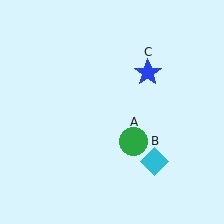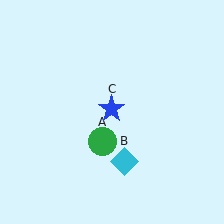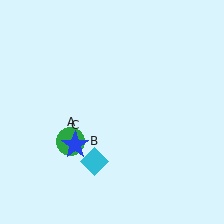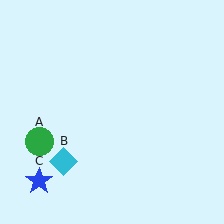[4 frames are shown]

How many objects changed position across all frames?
3 objects changed position: green circle (object A), cyan diamond (object B), blue star (object C).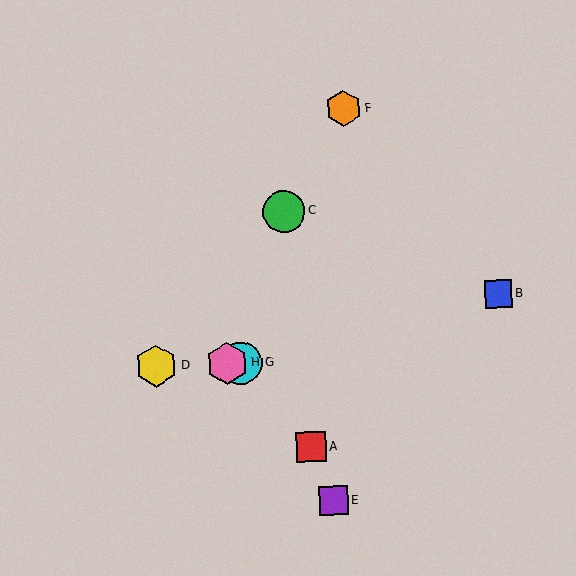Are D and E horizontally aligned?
No, D is at y≈366 and E is at y≈500.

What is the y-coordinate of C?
Object C is at y≈211.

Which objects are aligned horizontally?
Objects D, G, H are aligned horizontally.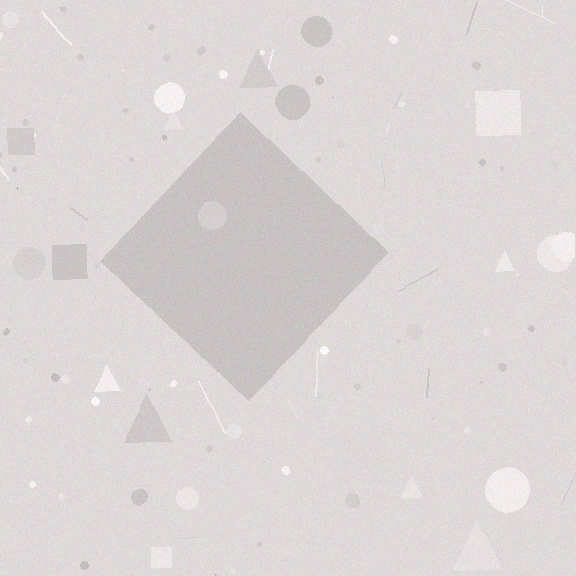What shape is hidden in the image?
A diamond is hidden in the image.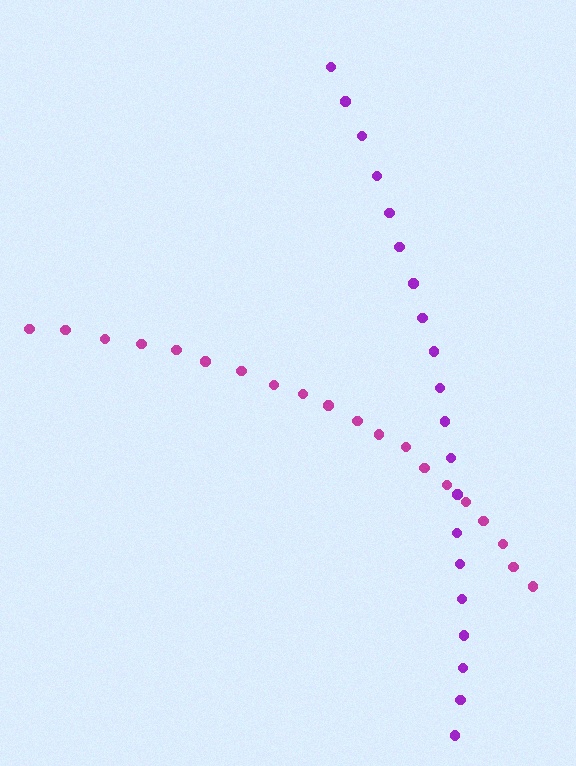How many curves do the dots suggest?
There are 2 distinct paths.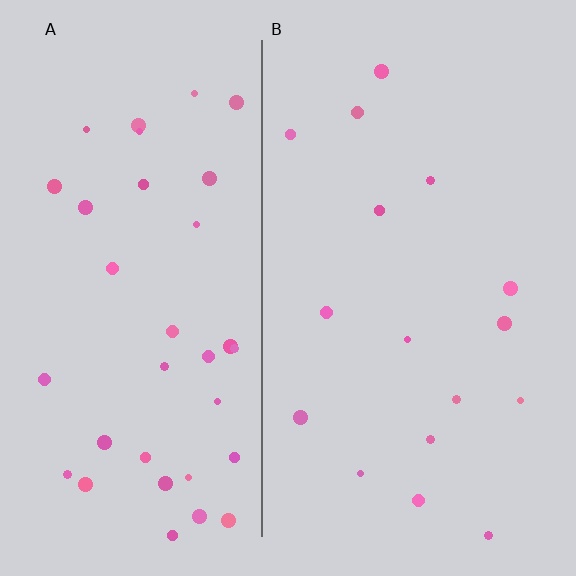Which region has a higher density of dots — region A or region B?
A (the left).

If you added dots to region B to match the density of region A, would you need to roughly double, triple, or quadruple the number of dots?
Approximately double.